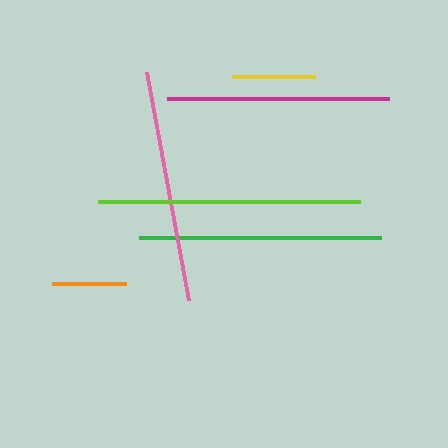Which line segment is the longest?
The lime line is the longest at approximately 263 pixels.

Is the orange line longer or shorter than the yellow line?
The yellow line is longer than the orange line.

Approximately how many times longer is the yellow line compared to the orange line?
The yellow line is approximately 1.1 times the length of the orange line.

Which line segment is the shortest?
The orange line is the shortest at approximately 73 pixels.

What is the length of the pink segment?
The pink segment is approximately 232 pixels long.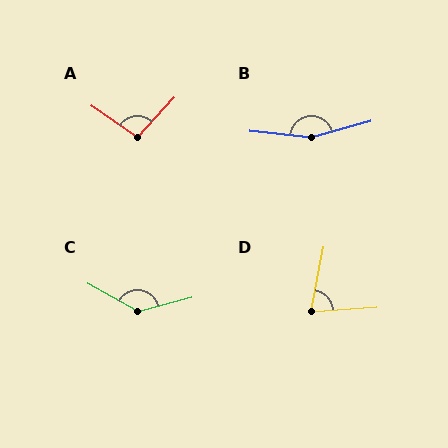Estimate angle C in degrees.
Approximately 136 degrees.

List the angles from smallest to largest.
D (76°), A (99°), C (136°), B (159°).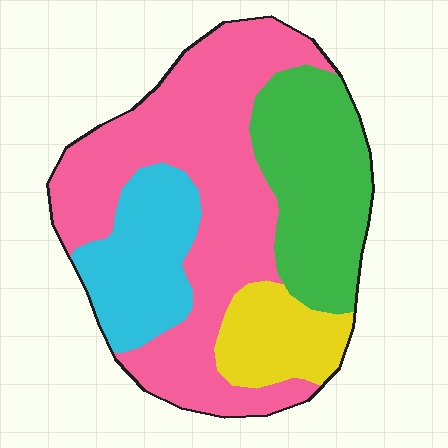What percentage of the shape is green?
Green covers roughly 25% of the shape.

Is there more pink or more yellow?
Pink.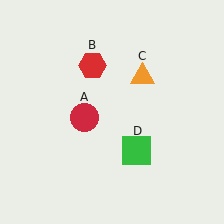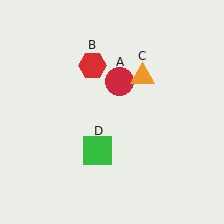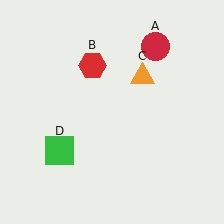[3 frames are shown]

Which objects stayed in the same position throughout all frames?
Red hexagon (object B) and orange triangle (object C) remained stationary.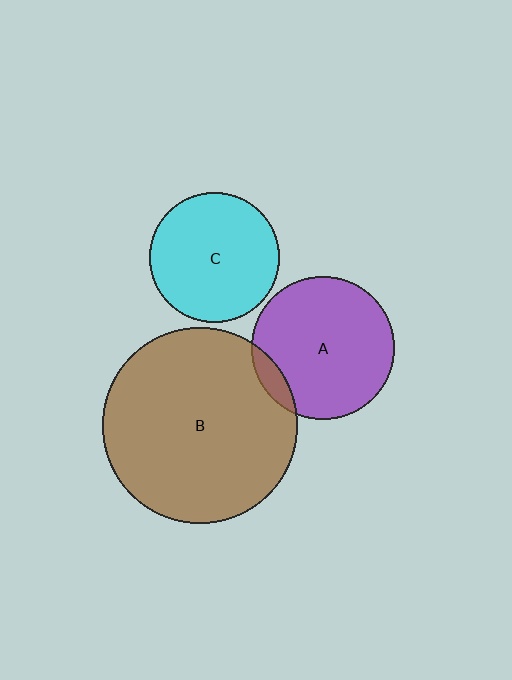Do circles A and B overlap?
Yes.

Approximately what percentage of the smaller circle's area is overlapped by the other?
Approximately 10%.